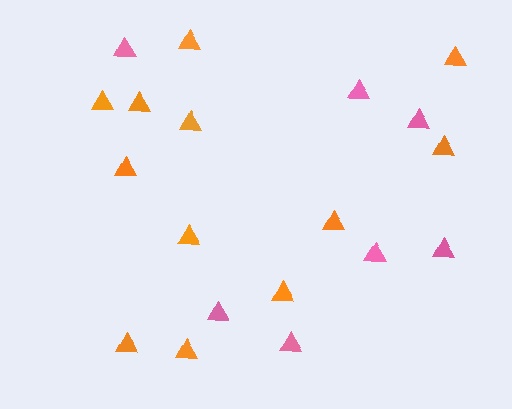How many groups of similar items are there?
There are 2 groups: one group of orange triangles (12) and one group of pink triangles (7).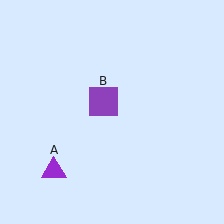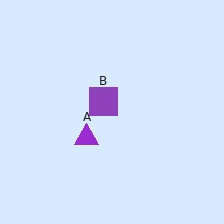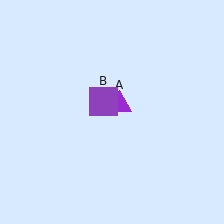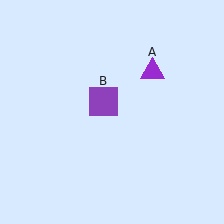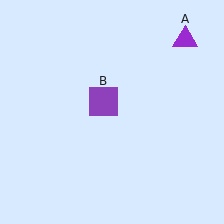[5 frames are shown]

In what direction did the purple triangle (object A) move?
The purple triangle (object A) moved up and to the right.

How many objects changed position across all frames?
1 object changed position: purple triangle (object A).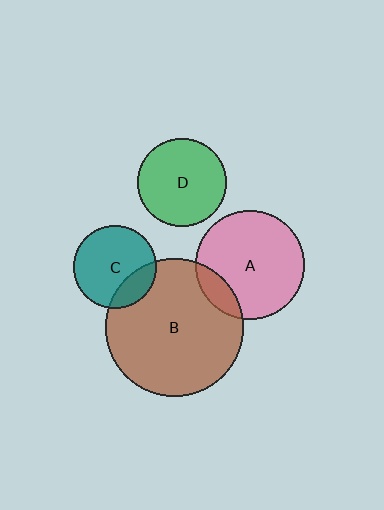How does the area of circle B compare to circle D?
Approximately 2.4 times.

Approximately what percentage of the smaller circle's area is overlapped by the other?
Approximately 20%.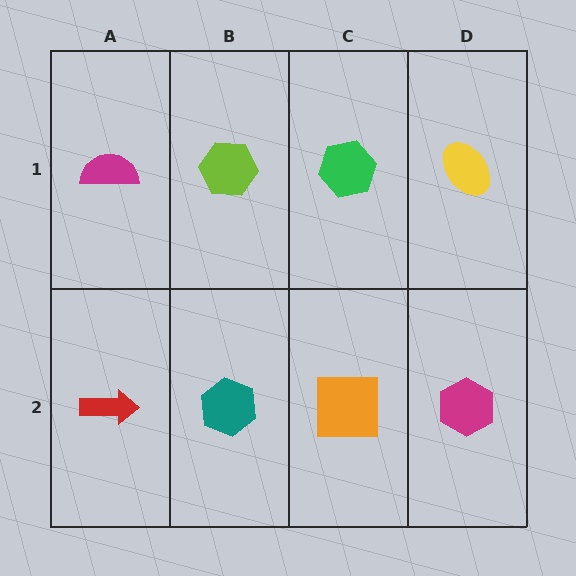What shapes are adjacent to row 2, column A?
A magenta semicircle (row 1, column A), a teal hexagon (row 2, column B).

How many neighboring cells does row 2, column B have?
3.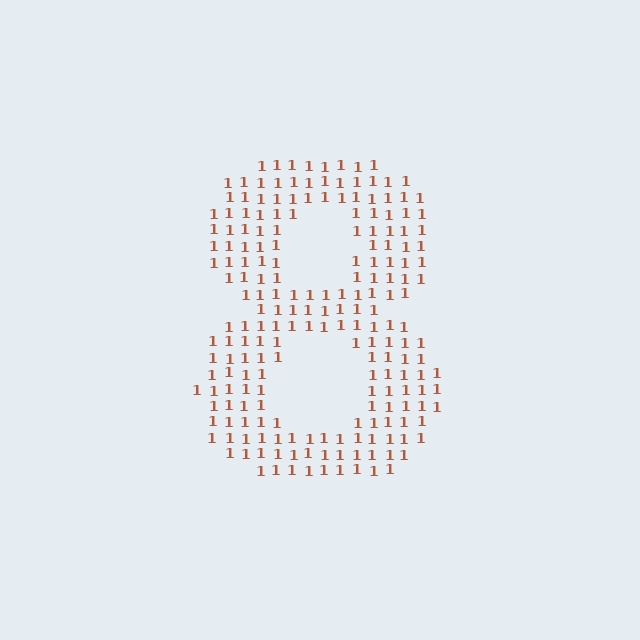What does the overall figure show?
The overall figure shows the digit 8.